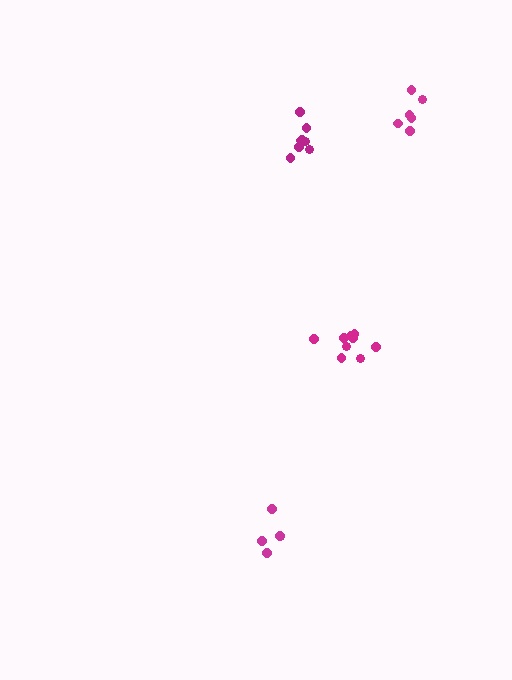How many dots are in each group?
Group 1: 9 dots, Group 2: 5 dots, Group 3: 6 dots, Group 4: 8 dots (28 total).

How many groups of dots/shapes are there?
There are 4 groups.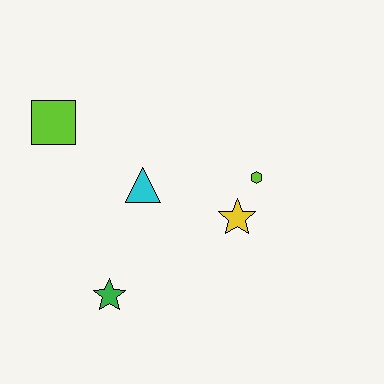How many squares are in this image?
There is 1 square.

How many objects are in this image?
There are 5 objects.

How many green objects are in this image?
There is 1 green object.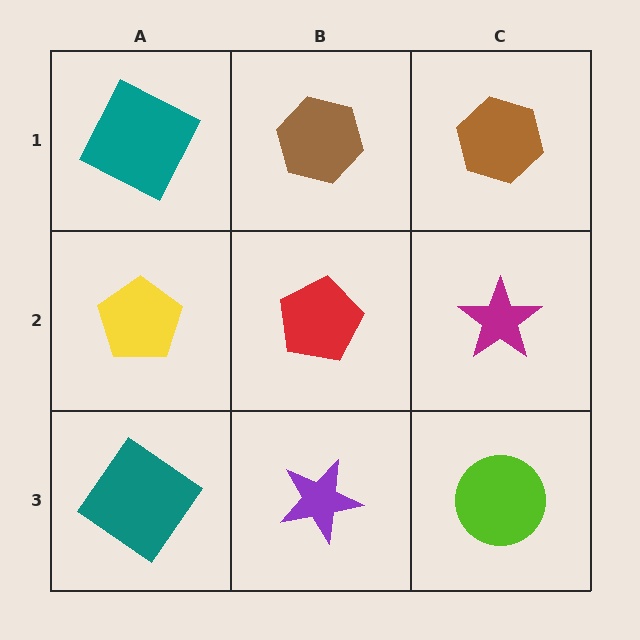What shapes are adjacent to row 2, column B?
A brown hexagon (row 1, column B), a purple star (row 3, column B), a yellow pentagon (row 2, column A), a magenta star (row 2, column C).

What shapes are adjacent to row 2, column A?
A teal square (row 1, column A), a teal diamond (row 3, column A), a red pentagon (row 2, column B).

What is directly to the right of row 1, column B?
A brown hexagon.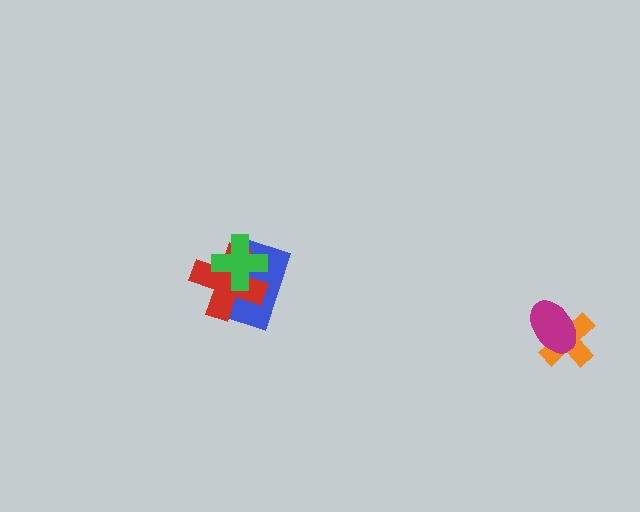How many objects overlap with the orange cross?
1 object overlaps with the orange cross.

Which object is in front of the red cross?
The green cross is in front of the red cross.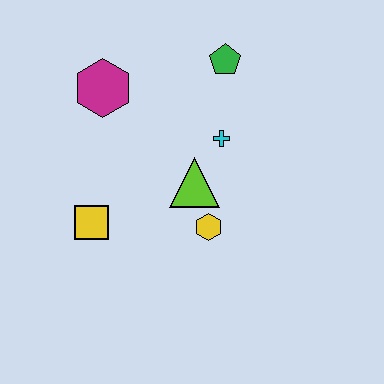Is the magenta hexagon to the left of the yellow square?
No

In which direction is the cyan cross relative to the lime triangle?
The cyan cross is above the lime triangle.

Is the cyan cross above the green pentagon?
No